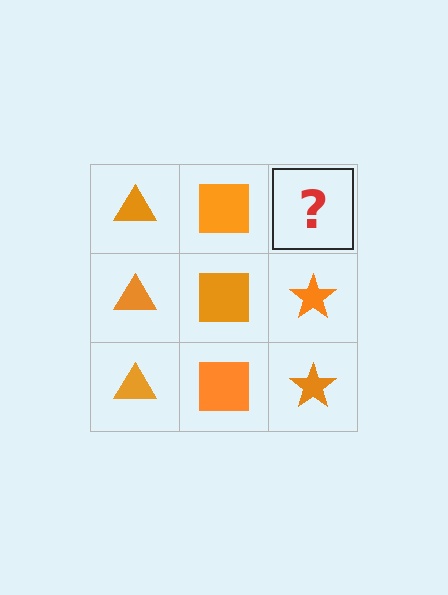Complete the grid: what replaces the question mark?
The question mark should be replaced with an orange star.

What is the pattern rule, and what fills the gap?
The rule is that each column has a consistent shape. The gap should be filled with an orange star.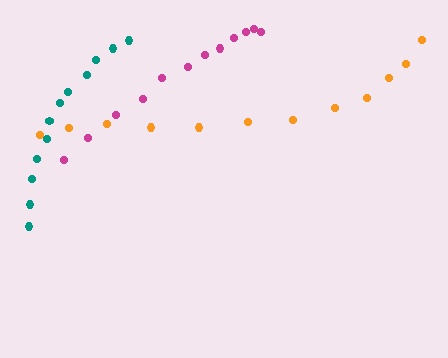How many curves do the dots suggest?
There are 3 distinct paths.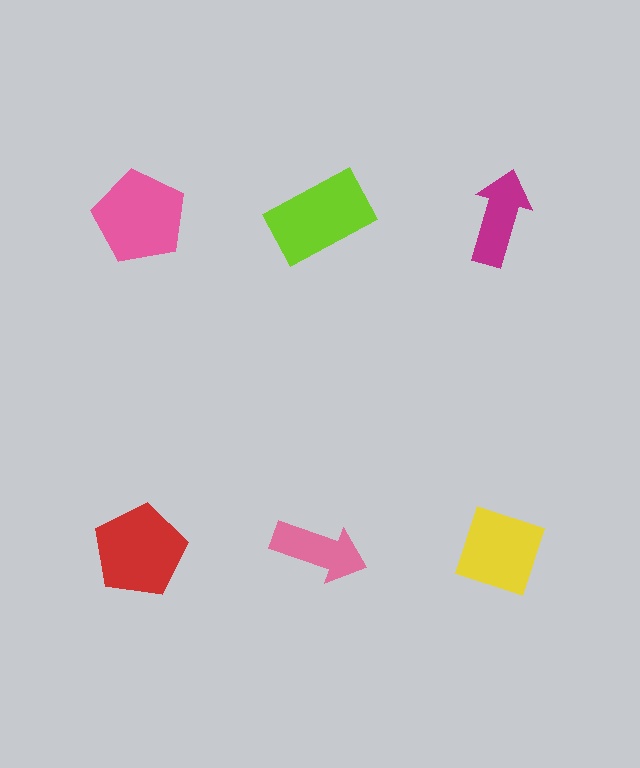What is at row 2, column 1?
A red pentagon.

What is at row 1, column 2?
A lime rectangle.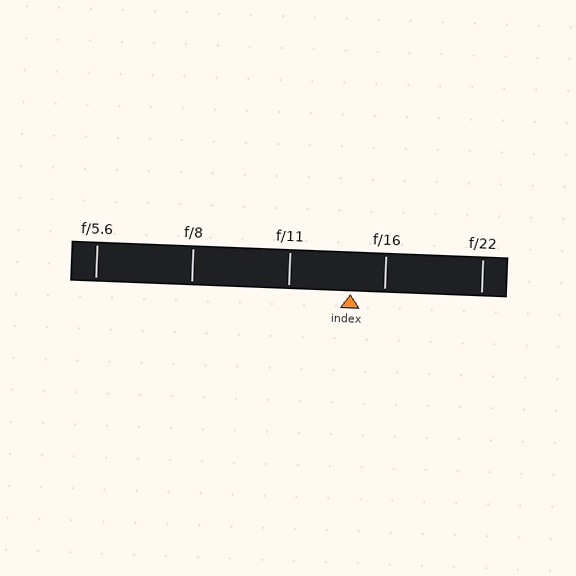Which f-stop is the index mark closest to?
The index mark is closest to f/16.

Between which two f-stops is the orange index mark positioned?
The index mark is between f/11 and f/16.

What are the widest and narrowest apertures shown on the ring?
The widest aperture shown is f/5.6 and the narrowest is f/22.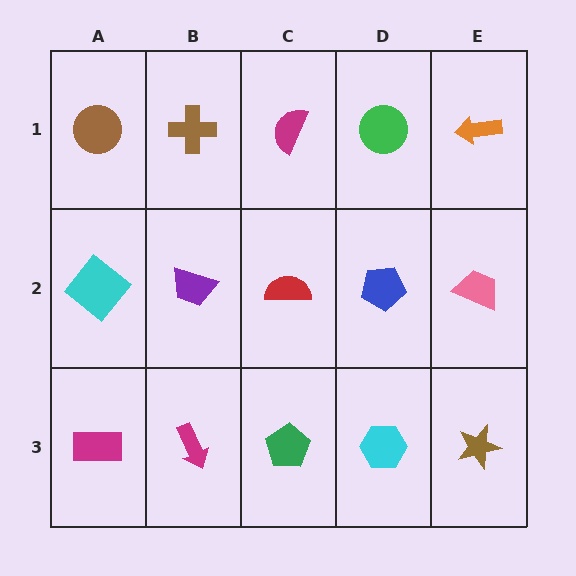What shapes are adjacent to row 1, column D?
A blue pentagon (row 2, column D), a magenta semicircle (row 1, column C), an orange arrow (row 1, column E).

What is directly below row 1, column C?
A red semicircle.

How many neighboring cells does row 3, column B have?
3.